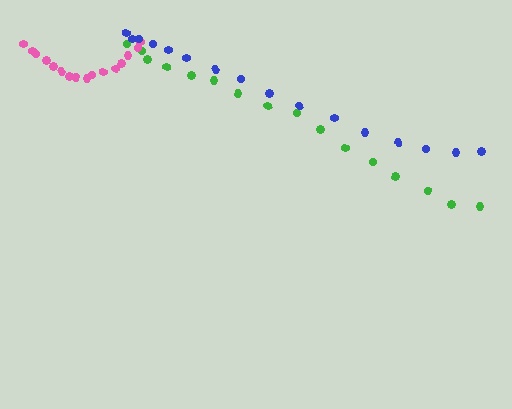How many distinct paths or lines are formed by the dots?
There are 3 distinct paths.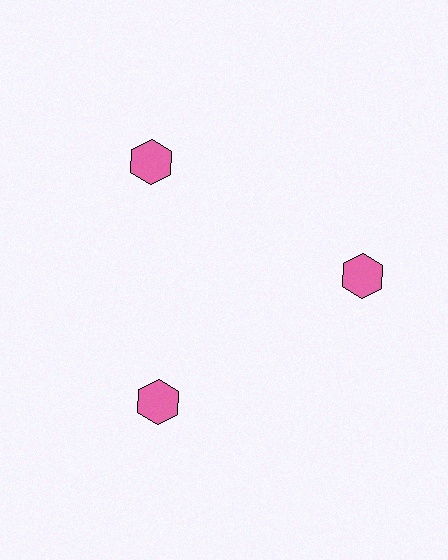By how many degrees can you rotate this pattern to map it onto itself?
The pattern maps onto itself every 120 degrees of rotation.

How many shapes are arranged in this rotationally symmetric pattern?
There are 3 shapes, arranged in 3 groups of 1.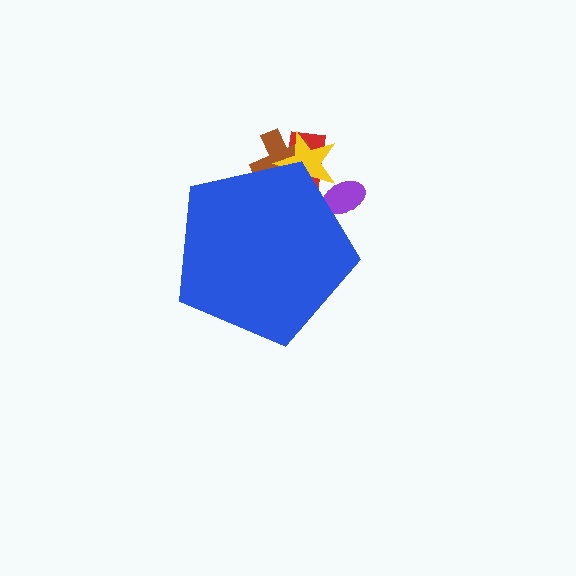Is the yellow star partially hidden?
Yes, the yellow star is partially hidden behind the blue pentagon.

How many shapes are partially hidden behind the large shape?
4 shapes are partially hidden.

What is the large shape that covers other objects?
A blue pentagon.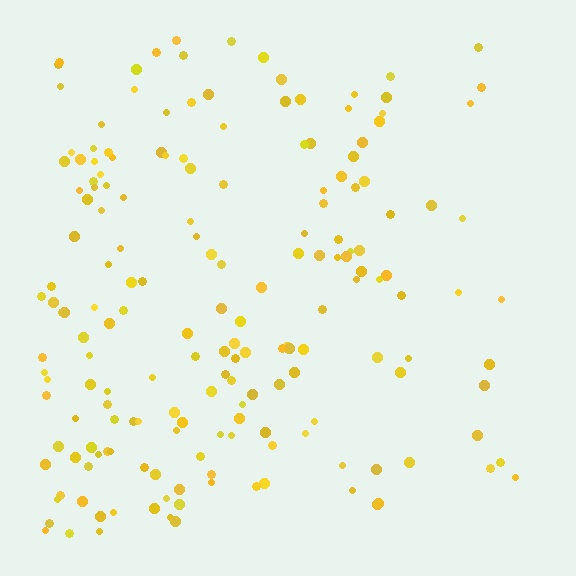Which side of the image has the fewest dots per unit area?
The right.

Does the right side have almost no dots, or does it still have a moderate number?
Still a moderate number, just noticeably fewer than the left.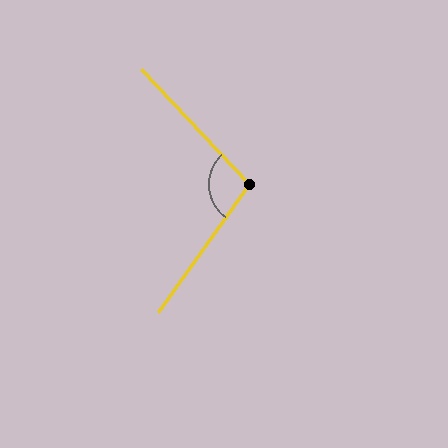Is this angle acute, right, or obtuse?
It is obtuse.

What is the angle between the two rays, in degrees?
Approximately 101 degrees.